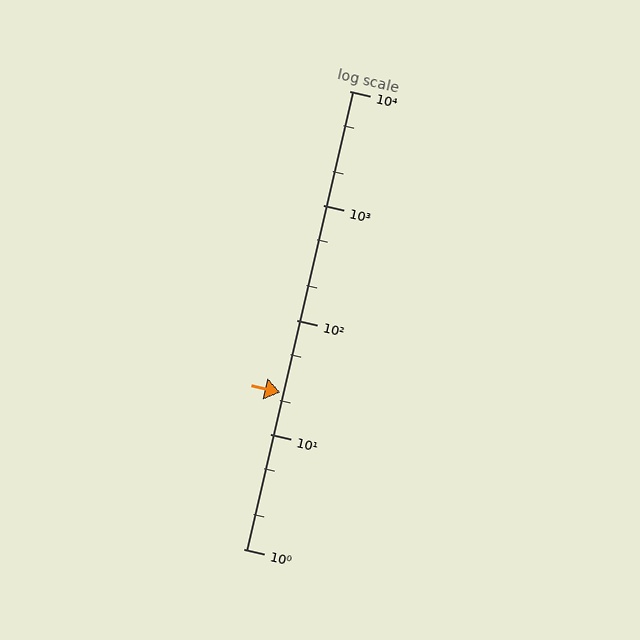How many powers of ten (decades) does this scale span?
The scale spans 4 decades, from 1 to 10000.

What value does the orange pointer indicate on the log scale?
The pointer indicates approximately 23.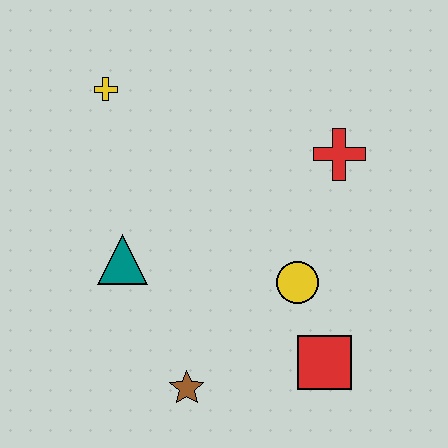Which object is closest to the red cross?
The yellow circle is closest to the red cross.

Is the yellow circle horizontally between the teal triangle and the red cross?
Yes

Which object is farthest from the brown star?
The yellow cross is farthest from the brown star.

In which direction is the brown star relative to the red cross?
The brown star is below the red cross.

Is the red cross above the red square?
Yes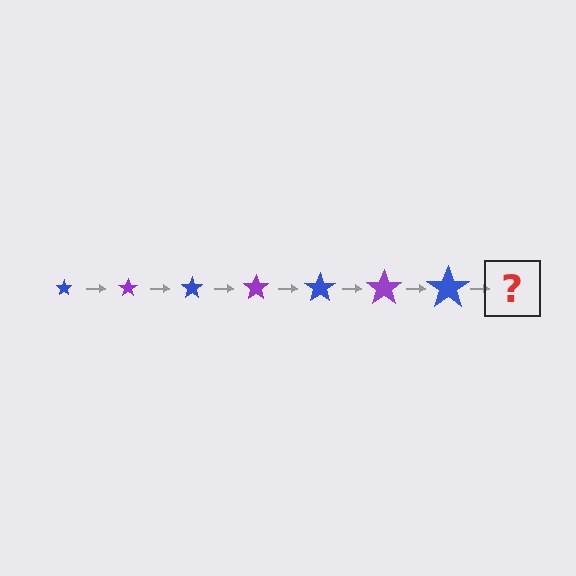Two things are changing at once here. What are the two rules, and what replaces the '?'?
The two rules are that the star grows larger each step and the color cycles through blue and purple. The '?' should be a purple star, larger than the previous one.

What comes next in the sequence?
The next element should be a purple star, larger than the previous one.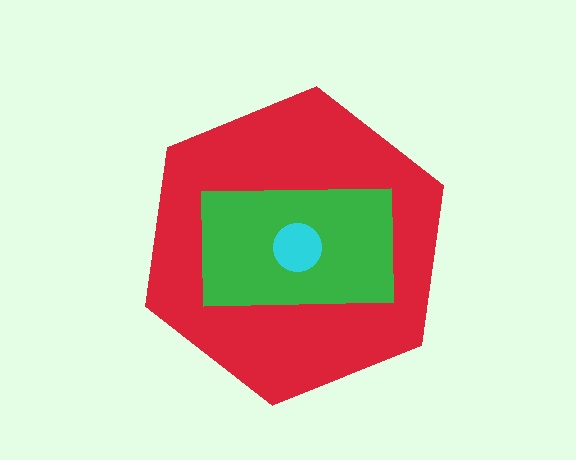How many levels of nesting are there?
3.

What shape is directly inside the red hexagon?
The green rectangle.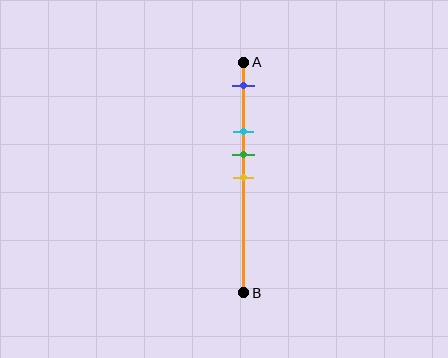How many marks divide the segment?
There are 4 marks dividing the segment.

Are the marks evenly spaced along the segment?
No, the marks are not evenly spaced.